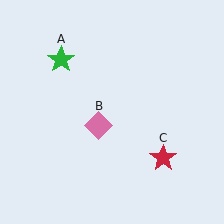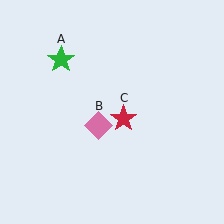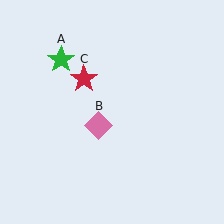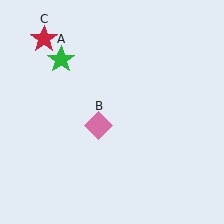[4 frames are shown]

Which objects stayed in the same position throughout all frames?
Green star (object A) and pink diamond (object B) remained stationary.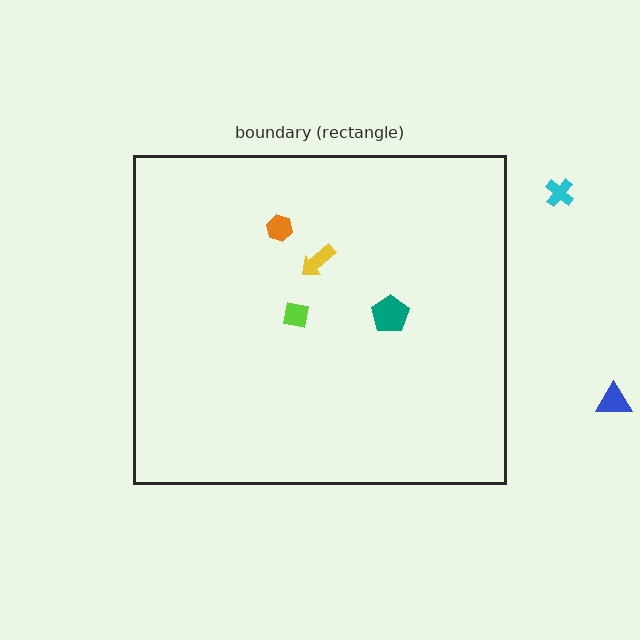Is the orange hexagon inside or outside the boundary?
Inside.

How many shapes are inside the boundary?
4 inside, 2 outside.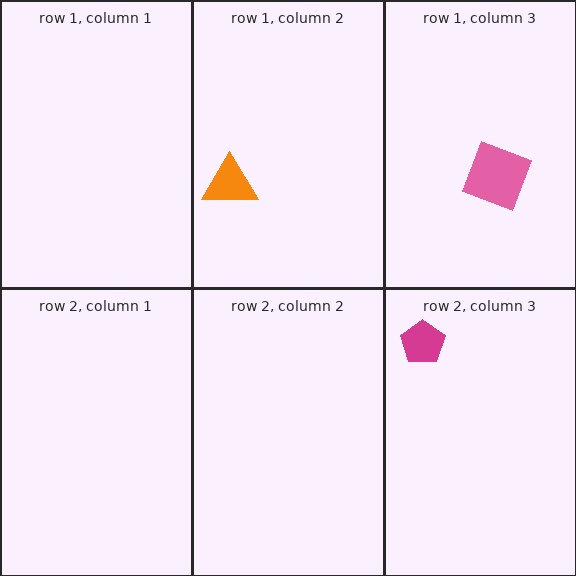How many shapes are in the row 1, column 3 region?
1.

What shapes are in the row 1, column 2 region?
The orange triangle.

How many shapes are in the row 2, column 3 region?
1.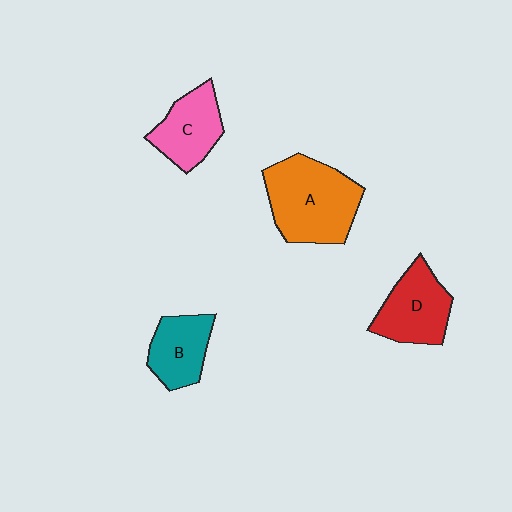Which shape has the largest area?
Shape A (orange).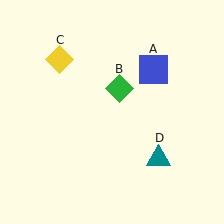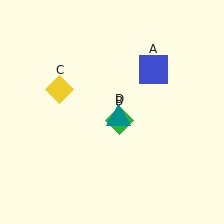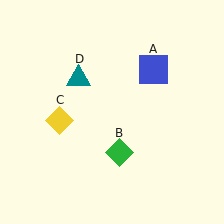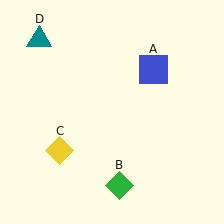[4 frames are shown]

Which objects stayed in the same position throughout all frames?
Blue square (object A) remained stationary.